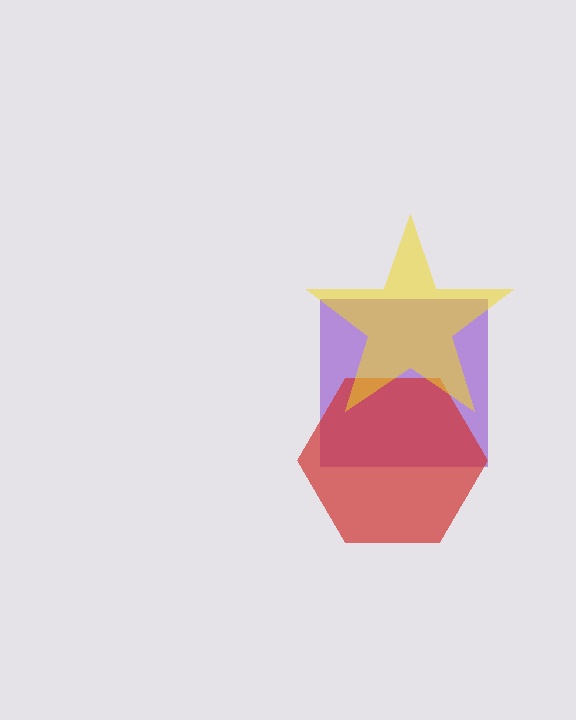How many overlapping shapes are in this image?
There are 3 overlapping shapes in the image.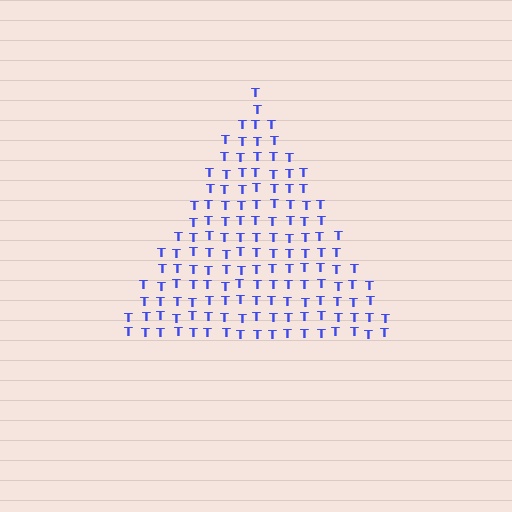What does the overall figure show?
The overall figure shows a triangle.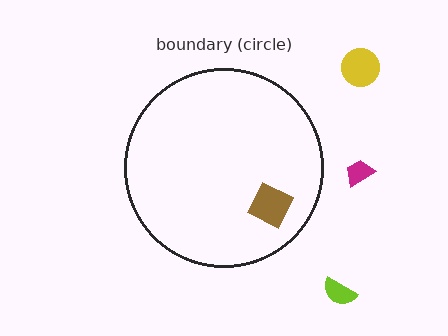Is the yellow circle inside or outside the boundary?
Outside.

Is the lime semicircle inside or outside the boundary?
Outside.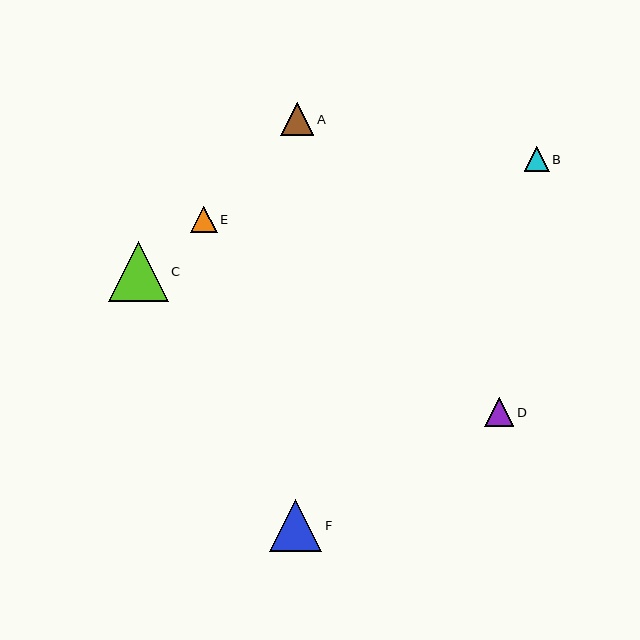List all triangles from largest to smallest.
From largest to smallest: C, F, A, D, E, B.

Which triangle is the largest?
Triangle C is the largest with a size of approximately 60 pixels.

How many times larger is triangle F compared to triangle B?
Triangle F is approximately 2.1 times the size of triangle B.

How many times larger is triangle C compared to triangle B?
Triangle C is approximately 2.4 times the size of triangle B.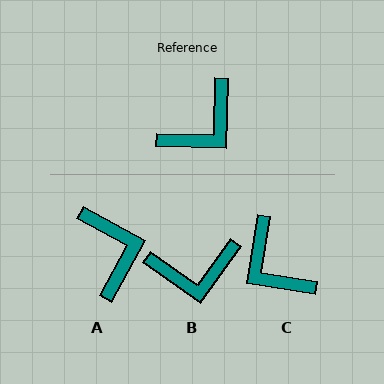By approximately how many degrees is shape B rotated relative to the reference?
Approximately 34 degrees clockwise.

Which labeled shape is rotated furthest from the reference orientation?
C, about 98 degrees away.